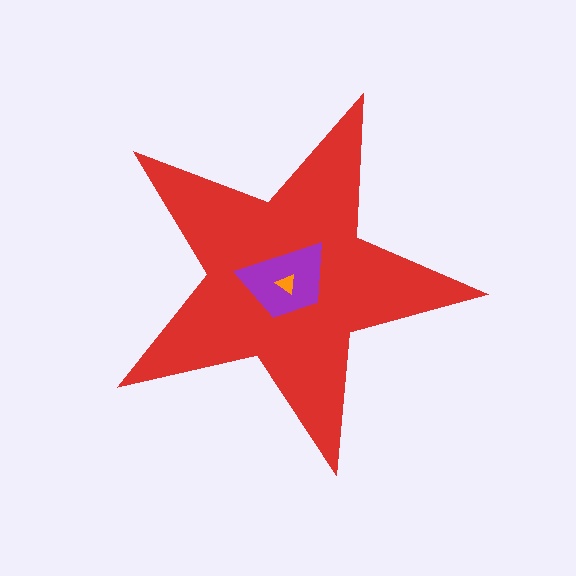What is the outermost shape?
The red star.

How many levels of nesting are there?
3.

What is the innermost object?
The orange triangle.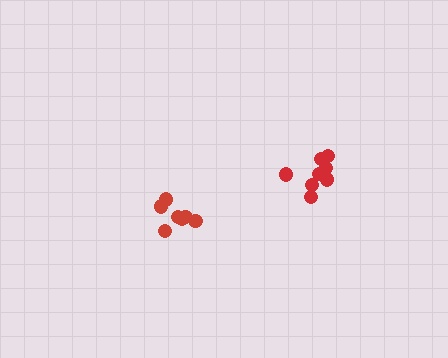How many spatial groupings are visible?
There are 2 spatial groupings.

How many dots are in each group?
Group 1: 7 dots, Group 2: 8 dots (15 total).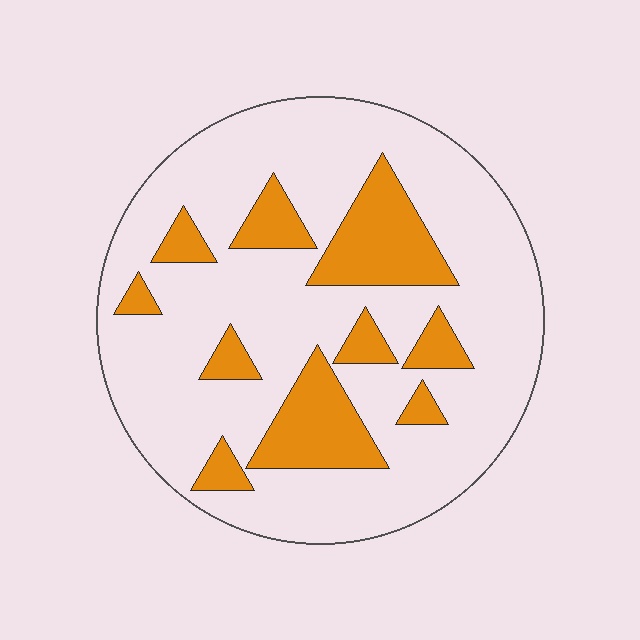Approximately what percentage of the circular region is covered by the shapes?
Approximately 20%.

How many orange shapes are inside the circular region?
10.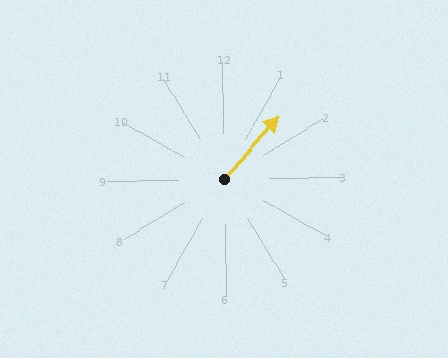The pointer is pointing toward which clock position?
Roughly 1 o'clock.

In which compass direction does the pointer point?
Northeast.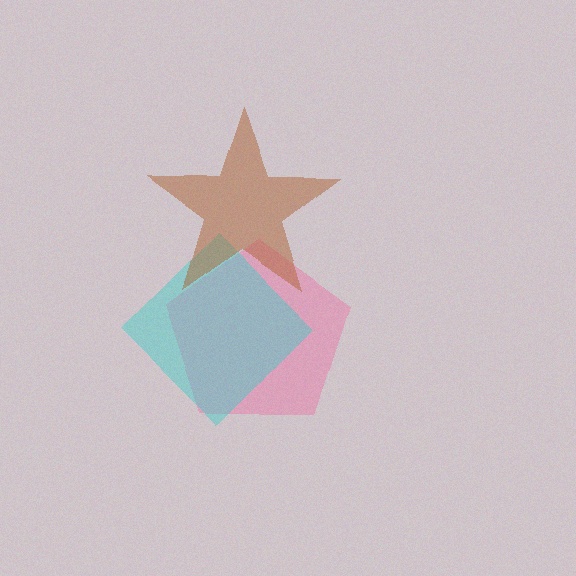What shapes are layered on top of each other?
The layered shapes are: a pink pentagon, a cyan diamond, a brown star.